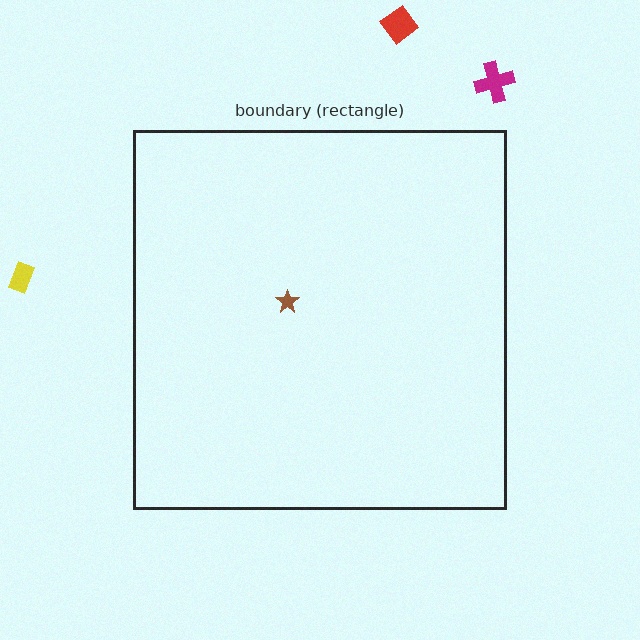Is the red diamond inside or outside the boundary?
Outside.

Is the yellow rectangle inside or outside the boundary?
Outside.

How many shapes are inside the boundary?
1 inside, 3 outside.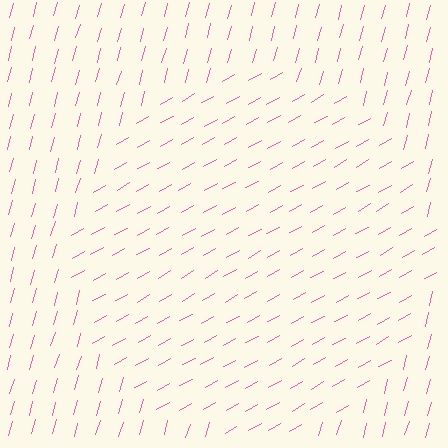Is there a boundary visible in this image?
Yes, there is a texture boundary formed by a change in line orientation.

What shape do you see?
I see a circle.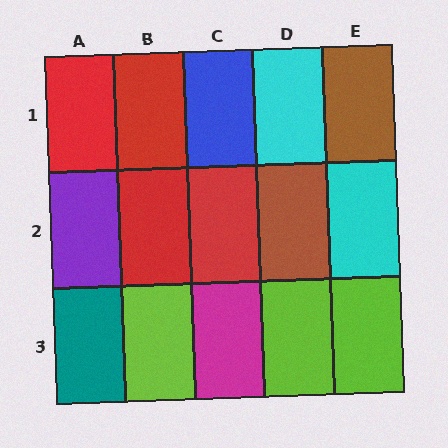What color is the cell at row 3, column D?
Lime.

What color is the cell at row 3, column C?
Magenta.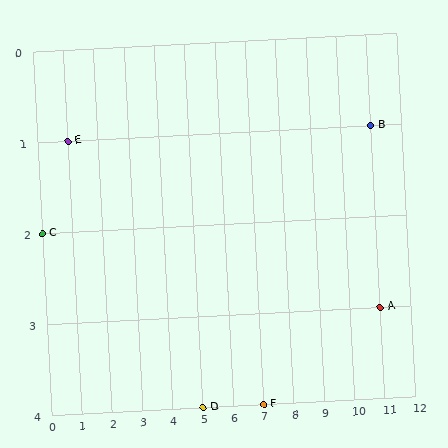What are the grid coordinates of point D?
Point D is at grid coordinates (5, 4).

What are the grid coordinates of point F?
Point F is at grid coordinates (7, 4).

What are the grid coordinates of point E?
Point E is at grid coordinates (1, 1).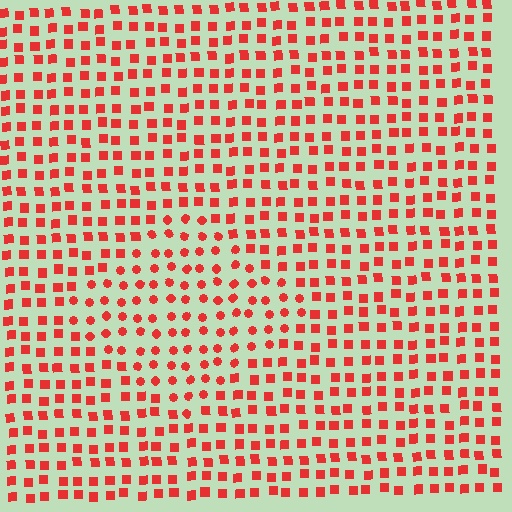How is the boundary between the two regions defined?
The boundary is defined by a change in element shape: circles inside vs. squares outside. All elements share the same color and spacing.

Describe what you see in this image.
The image is filled with small red elements arranged in a uniform grid. A diamond-shaped region contains circles, while the surrounding area contains squares. The boundary is defined purely by the change in element shape.